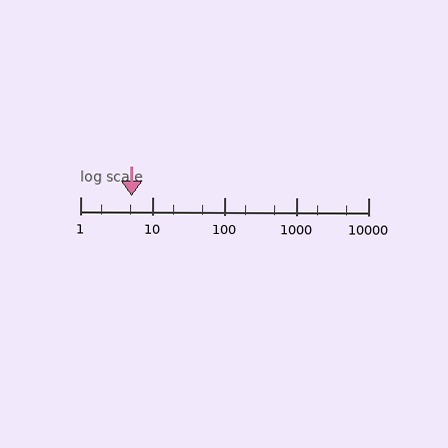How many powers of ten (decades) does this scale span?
The scale spans 4 decades, from 1 to 10000.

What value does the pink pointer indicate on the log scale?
The pointer indicates approximately 5.2.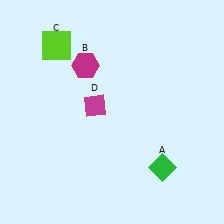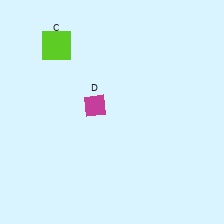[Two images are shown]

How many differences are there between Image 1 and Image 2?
There are 2 differences between the two images.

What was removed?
The green diamond (A), the magenta hexagon (B) were removed in Image 2.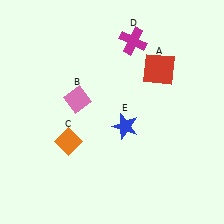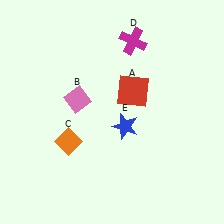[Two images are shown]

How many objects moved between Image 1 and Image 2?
1 object moved between the two images.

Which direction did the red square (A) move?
The red square (A) moved left.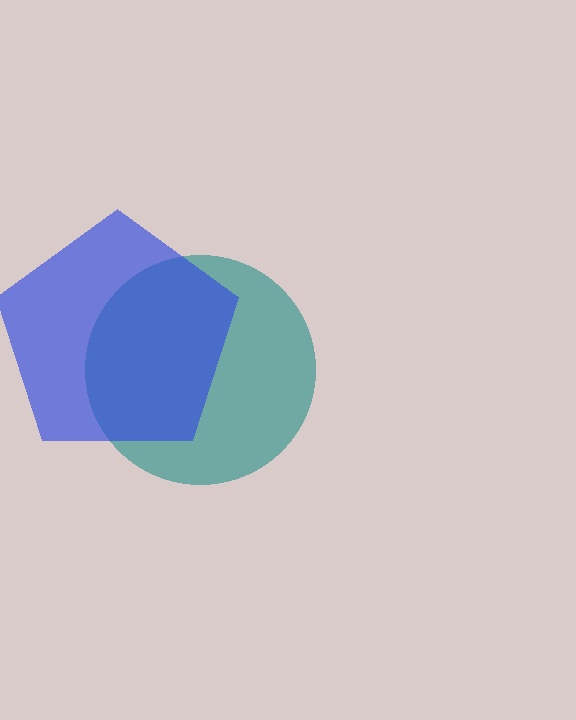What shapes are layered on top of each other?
The layered shapes are: a teal circle, a blue pentagon.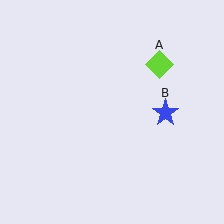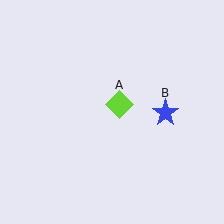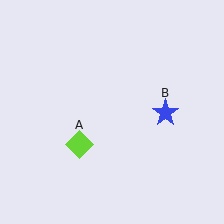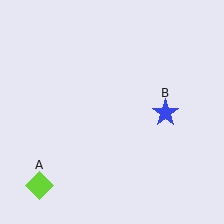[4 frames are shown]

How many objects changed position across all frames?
1 object changed position: lime diamond (object A).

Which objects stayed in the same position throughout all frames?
Blue star (object B) remained stationary.